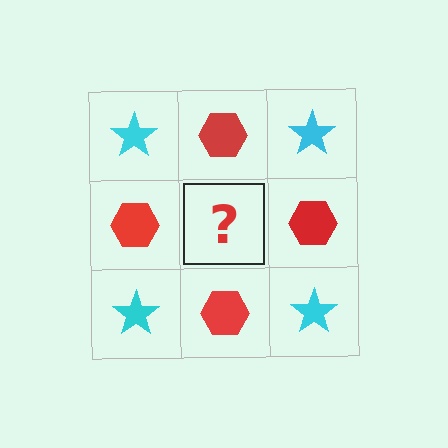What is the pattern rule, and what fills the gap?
The rule is that it alternates cyan star and red hexagon in a checkerboard pattern. The gap should be filled with a cyan star.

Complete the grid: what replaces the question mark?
The question mark should be replaced with a cyan star.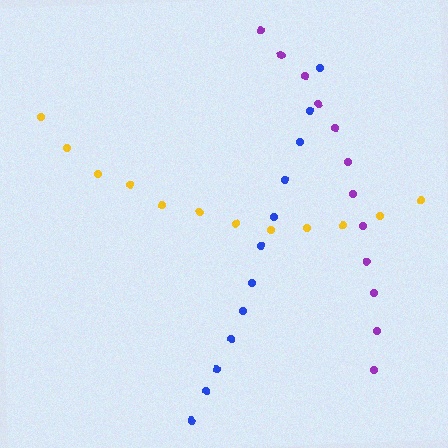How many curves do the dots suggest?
There are 3 distinct paths.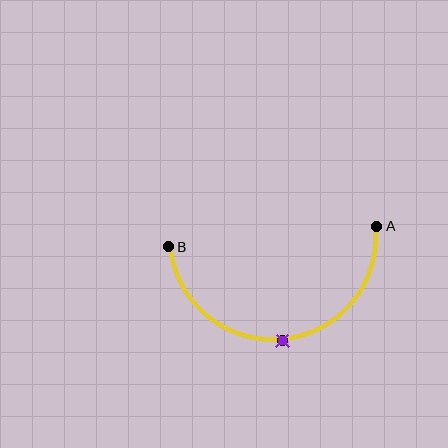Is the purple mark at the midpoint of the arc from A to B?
Yes. The purple mark lies on the arc at equal arc-length from both A and B — it is the arc midpoint.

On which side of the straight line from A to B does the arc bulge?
The arc bulges below the straight line connecting A and B.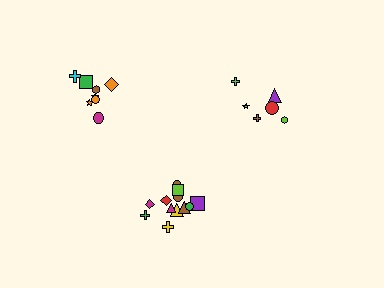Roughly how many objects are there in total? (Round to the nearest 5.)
Roughly 25 objects in total.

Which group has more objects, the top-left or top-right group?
The top-left group.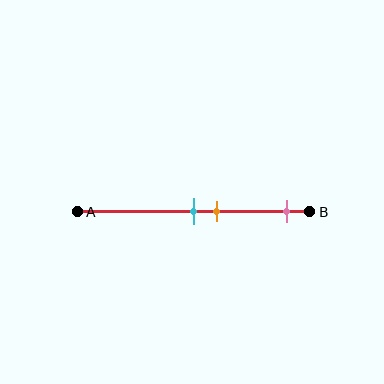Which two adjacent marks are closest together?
The cyan and orange marks are the closest adjacent pair.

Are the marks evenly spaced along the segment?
No, the marks are not evenly spaced.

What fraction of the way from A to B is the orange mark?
The orange mark is approximately 60% (0.6) of the way from A to B.